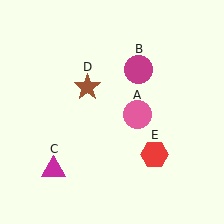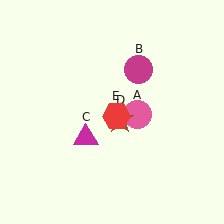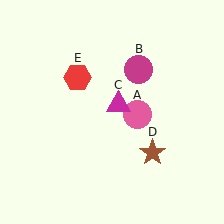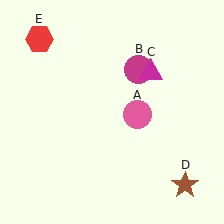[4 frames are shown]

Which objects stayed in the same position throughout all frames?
Pink circle (object A) and magenta circle (object B) remained stationary.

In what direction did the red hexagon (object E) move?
The red hexagon (object E) moved up and to the left.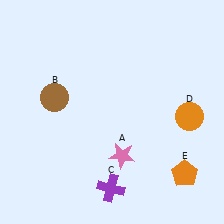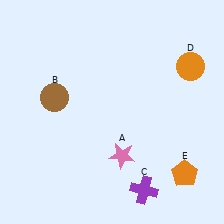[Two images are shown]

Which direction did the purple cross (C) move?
The purple cross (C) moved right.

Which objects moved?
The objects that moved are: the purple cross (C), the orange circle (D).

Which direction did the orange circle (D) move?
The orange circle (D) moved up.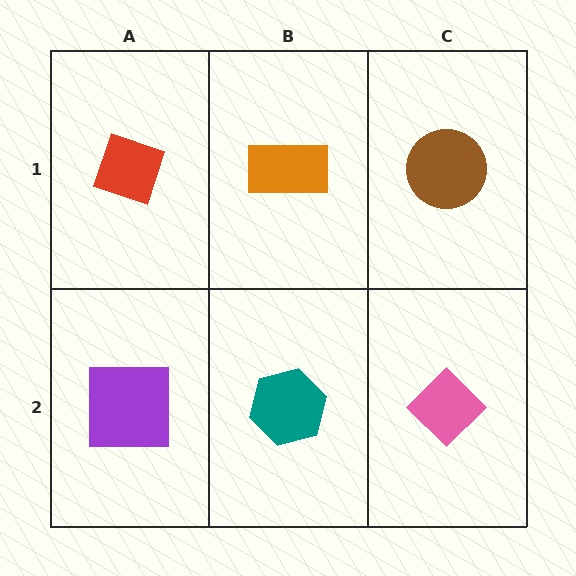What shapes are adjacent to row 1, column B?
A teal hexagon (row 2, column B), a red diamond (row 1, column A), a brown circle (row 1, column C).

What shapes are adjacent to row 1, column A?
A purple square (row 2, column A), an orange rectangle (row 1, column B).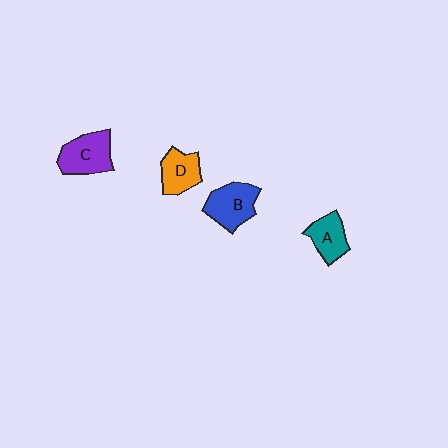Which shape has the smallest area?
Shape A (teal).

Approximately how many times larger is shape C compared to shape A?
Approximately 1.3 times.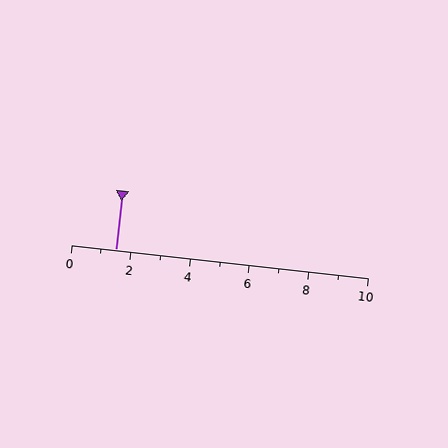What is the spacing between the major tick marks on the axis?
The major ticks are spaced 2 apart.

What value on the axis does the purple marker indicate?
The marker indicates approximately 1.5.